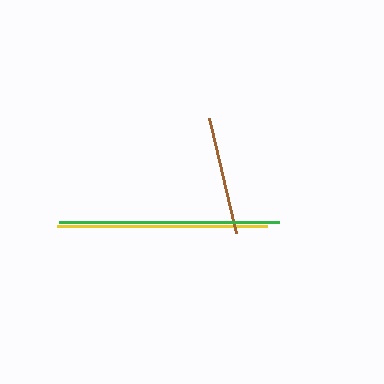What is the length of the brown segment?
The brown segment is approximately 118 pixels long.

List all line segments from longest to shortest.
From longest to shortest: green, yellow, brown.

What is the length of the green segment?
The green segment is approximately 219 pixels long.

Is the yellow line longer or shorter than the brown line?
The yellow line is longer than the brown line.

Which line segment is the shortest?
The brown line is the shortest at approximately 118 pixels.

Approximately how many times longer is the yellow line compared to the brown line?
The yellow line is approximately 1.8 times the length of the brown line.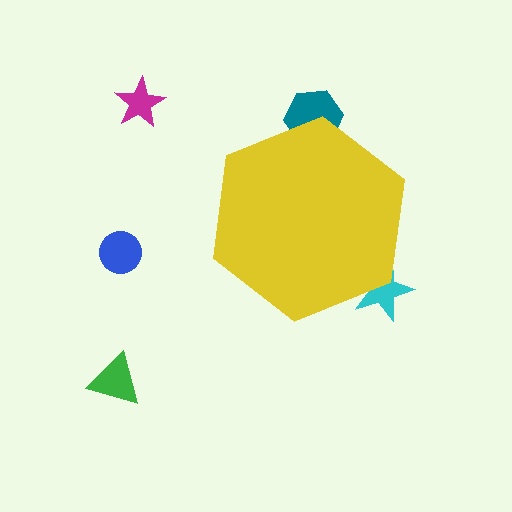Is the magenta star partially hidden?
No, the magenta star is fully visible.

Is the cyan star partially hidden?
Yes, the cyan star is partially hidden behind the yellow hexagon.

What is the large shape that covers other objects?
A yellow hexagon.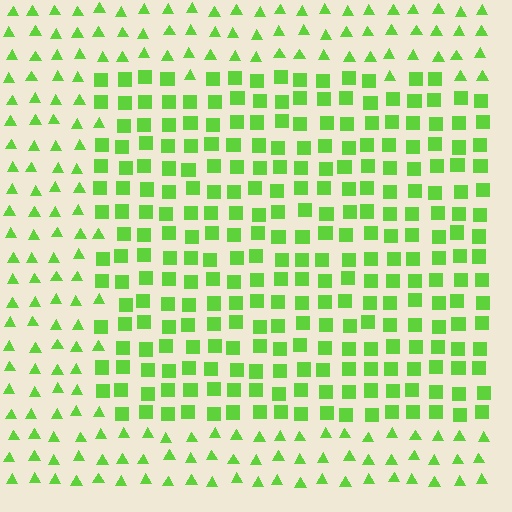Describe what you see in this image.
The image is filled with small lime elements arranged in a uniform grid. A rectangle-shaped region contains squares, while the surrounding area contains triangles. The boundary is defined purely by the change in element shape.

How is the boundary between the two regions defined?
The boundary is defined by a change in element shape: squares inside vs. triangles outside. All elements share the same color and spacing.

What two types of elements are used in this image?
The image uses squares inside the rectangle region and triangles outside it.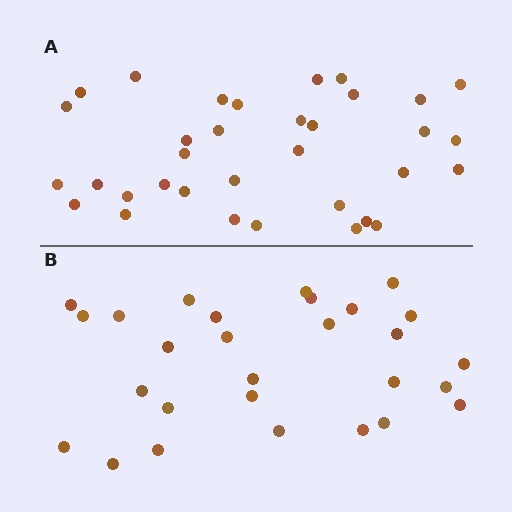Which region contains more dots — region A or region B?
Region A (the top region) has more dots.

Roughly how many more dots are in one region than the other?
Region A has about 6 more dots than region B.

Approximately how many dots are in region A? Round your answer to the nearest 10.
About 30 dots. (The exact count is 34, which rounds to 30.)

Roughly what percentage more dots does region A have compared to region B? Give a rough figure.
About 20% more.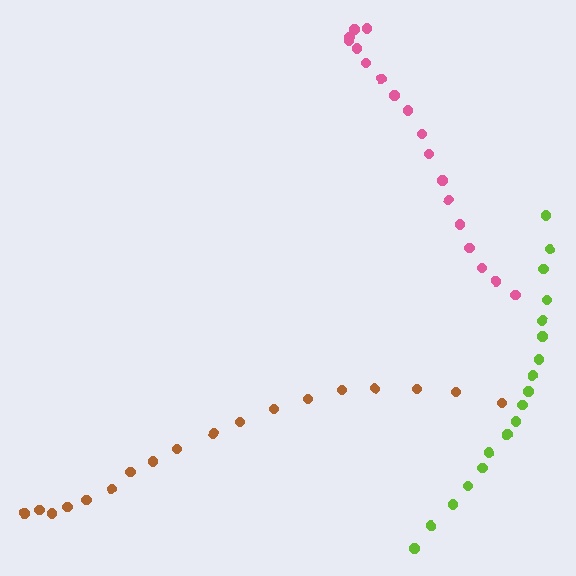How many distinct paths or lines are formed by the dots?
There are 3 distinct paths.